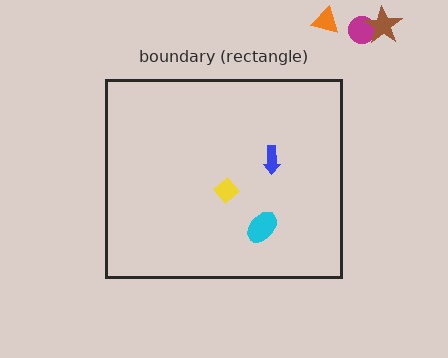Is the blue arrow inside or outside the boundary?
Inside.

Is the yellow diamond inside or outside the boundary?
Inside.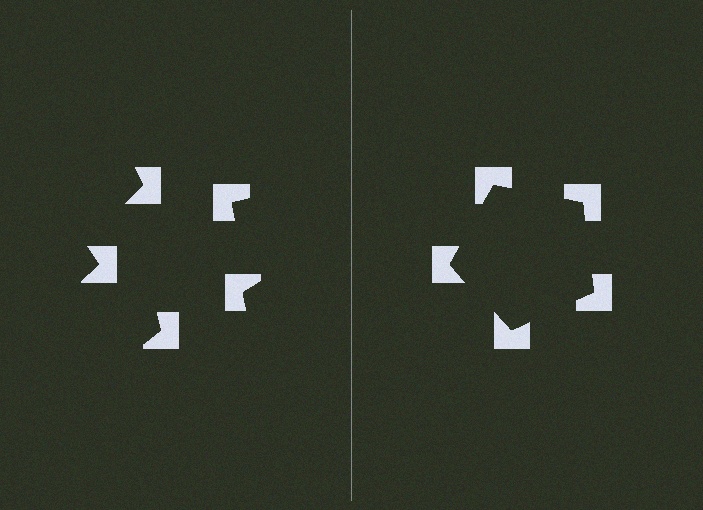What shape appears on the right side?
An illusory pentagon.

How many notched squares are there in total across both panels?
10 — 5 on each side.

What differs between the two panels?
The notched squares are positioned identically on both sides; only the wedge orientations differ. On the right they align to a pentagon; on the left they are misaligned.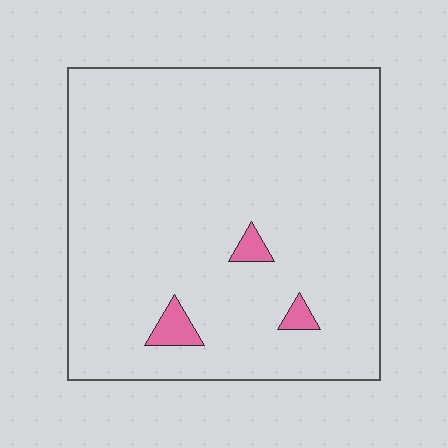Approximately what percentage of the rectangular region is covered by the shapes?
Approximately 5%.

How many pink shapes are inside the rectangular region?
3.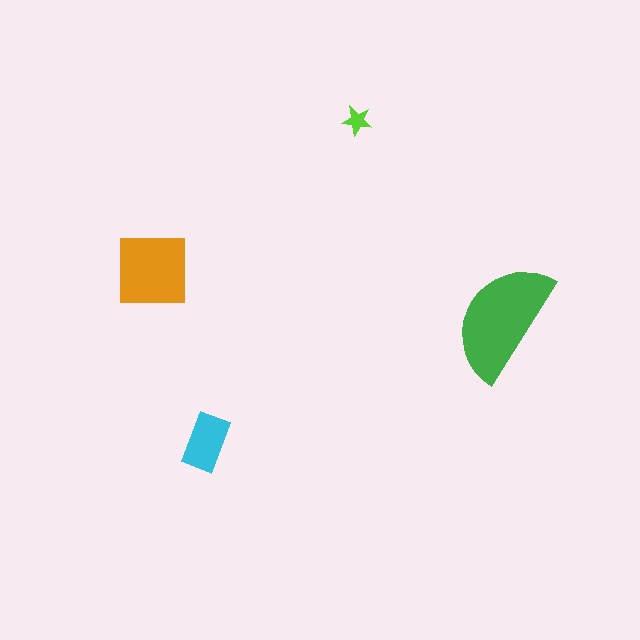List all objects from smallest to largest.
The lime star, the cyan rectangle, the orange square, the green semicircle.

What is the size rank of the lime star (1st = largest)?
4th.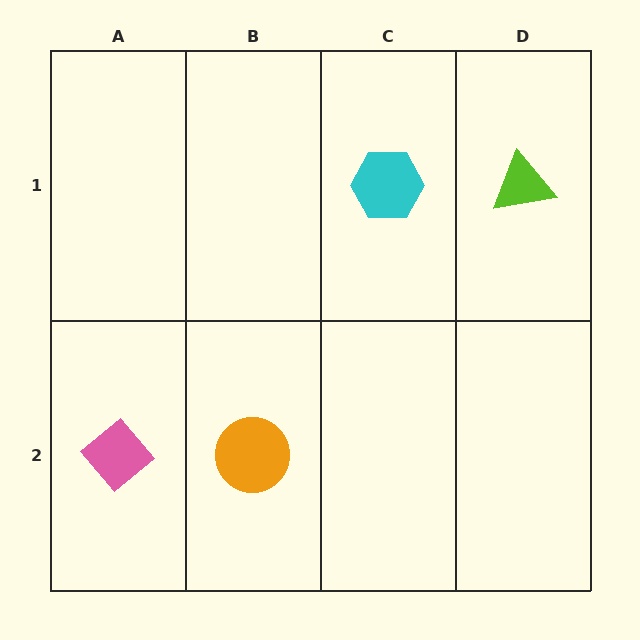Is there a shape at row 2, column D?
No, that cell is empty.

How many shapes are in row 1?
2 shapes.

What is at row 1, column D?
A lime triangle.